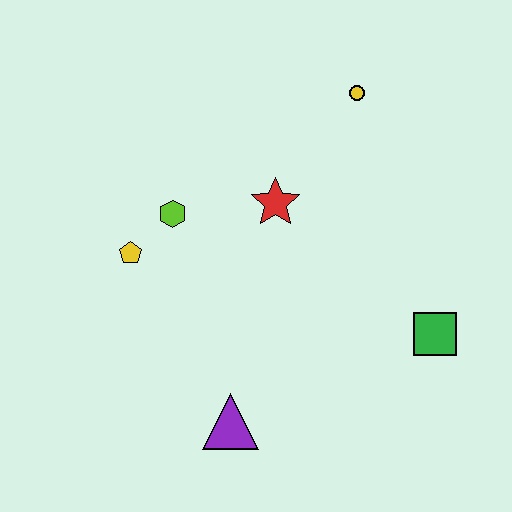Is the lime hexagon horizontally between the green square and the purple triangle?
No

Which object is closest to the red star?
The lime hexagon is closest to the red star.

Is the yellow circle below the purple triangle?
No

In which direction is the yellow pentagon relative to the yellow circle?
The yellow pentagon is to the left of the yellow circle.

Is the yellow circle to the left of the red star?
No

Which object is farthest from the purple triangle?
The yellow circle is farthest from the purple triangle.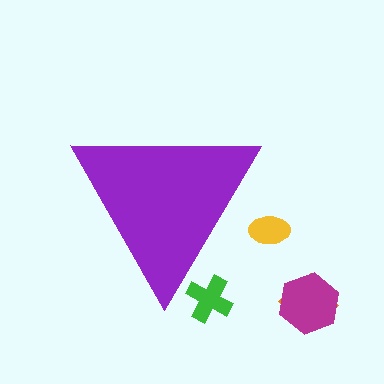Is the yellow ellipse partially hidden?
Yes, the yellow ellipse is partially hidden behind the purple triangle.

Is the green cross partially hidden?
Yes, the green cross is partially hidden behind the purple triangle.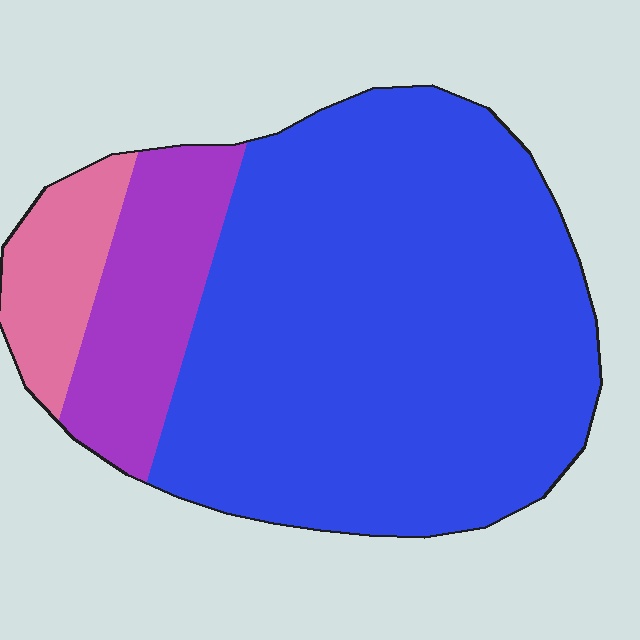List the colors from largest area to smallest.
From largest to smallest: blue, purple, pink.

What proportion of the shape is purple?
Purple covers 16% of the shape.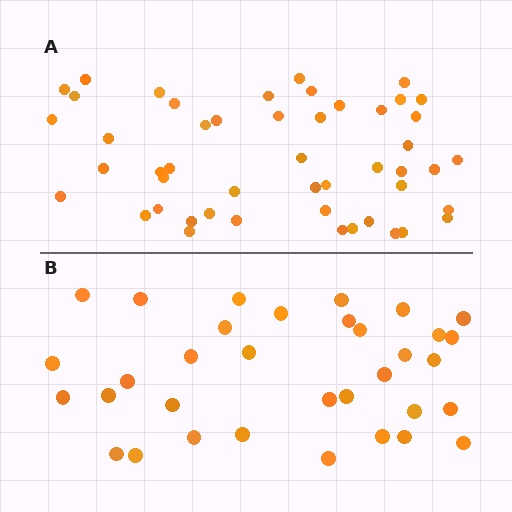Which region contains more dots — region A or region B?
Region A (the top region) has more dots.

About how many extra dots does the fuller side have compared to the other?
Region A has approximately 15 more dots than region B.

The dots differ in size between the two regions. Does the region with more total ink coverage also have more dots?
No. Region B has more total ink coverage because its dots are larger, but region A actually contains more individual dots. Total area can be misleading — the number of items is what matters here.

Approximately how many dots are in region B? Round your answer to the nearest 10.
About 30 dots. (The exact count is 34, which rounds to 30.)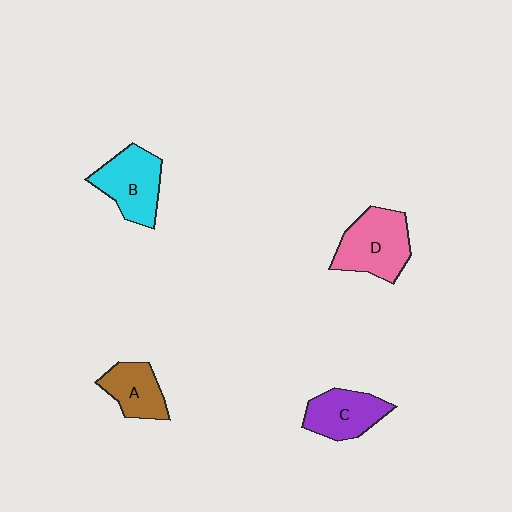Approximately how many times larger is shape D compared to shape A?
Approximately 1.5 times.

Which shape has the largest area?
Shape D (pink).